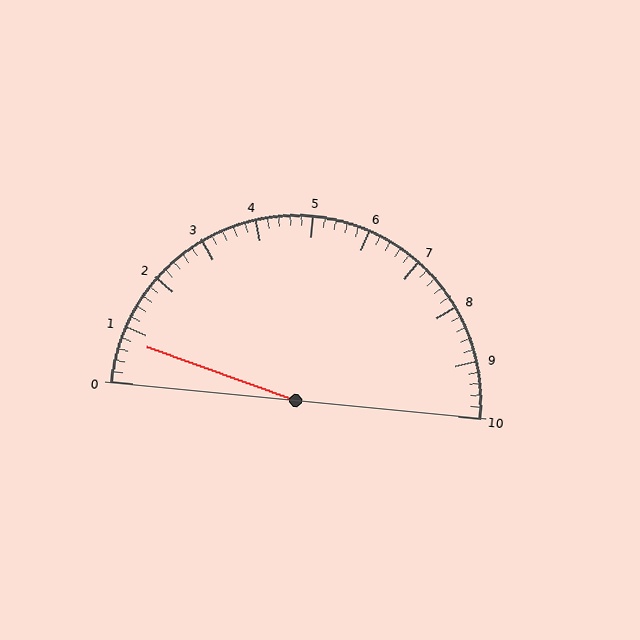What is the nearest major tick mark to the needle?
The nearest major tick mark is 1.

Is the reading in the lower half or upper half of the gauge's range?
The reading is in the lower half of the range (0 to 10).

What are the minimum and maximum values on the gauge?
The gauge ranges from 0 to 10.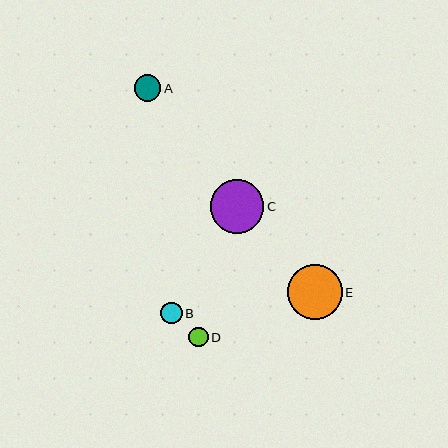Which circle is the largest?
Circle E is the largest with a size of approximately 55 pixels.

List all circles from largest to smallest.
From largest to smallest: E, C, A, B, D.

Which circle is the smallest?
Circle D is the smallest with a size of approximately 20 pixels.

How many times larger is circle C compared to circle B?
Circle C is approximately 2.5 times the size of circle B.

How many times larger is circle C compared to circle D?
Circle C is approximately 2.7 times the size of circle D.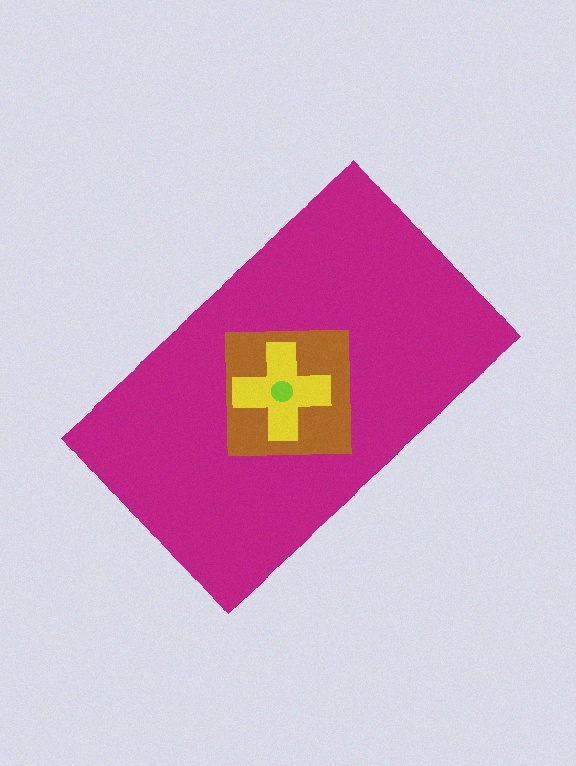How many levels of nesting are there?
4.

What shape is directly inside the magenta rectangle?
The brown square.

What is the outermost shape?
The magenta rectangle.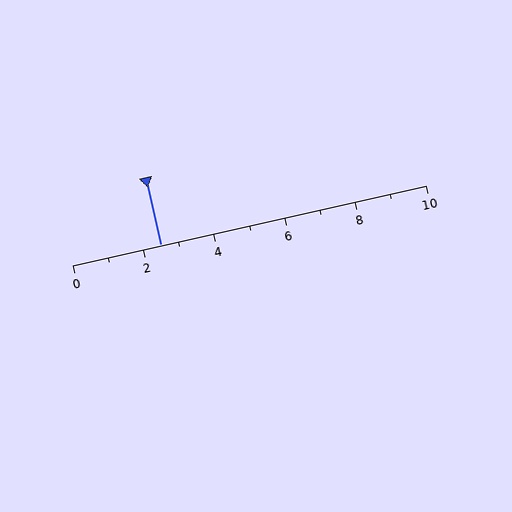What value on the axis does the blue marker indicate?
The marker indicates approximately 2.5.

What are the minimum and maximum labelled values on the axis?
The axis runs from 0 to 10.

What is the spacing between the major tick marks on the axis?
The major ticks are spaced 2 apart.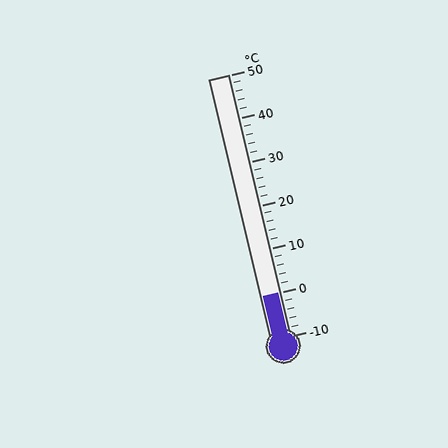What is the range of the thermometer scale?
The thermometer scale ranges from -10°C to 50°C.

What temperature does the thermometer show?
The thermometer shows approximately 0°C.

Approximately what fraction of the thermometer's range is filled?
The thermometer is filled to approximately 15% of its range.